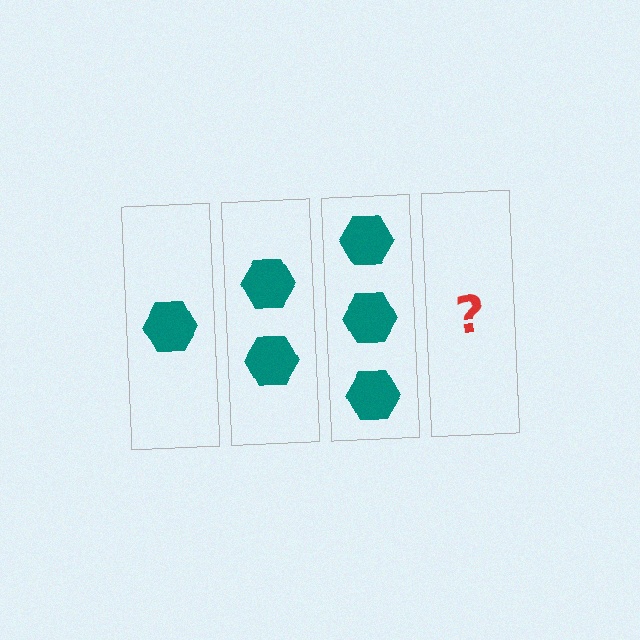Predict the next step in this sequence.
The next step is 4 hexagons.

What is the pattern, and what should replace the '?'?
The pattern is that each step adds one more hexagon. The '?' should be 4 hexagons.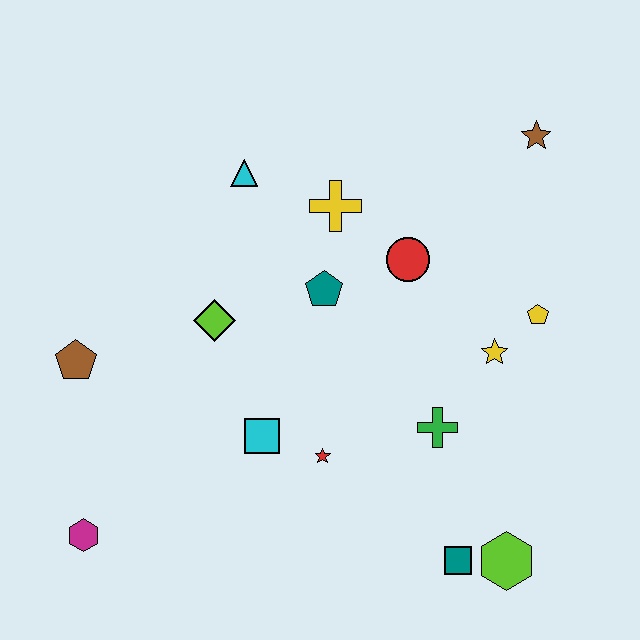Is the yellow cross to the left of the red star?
No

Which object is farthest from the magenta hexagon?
The brown star is farthest from the magenta hexagon.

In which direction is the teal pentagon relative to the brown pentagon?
The teal pentagon is to the right of the brown pentagon.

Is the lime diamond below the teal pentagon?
Yes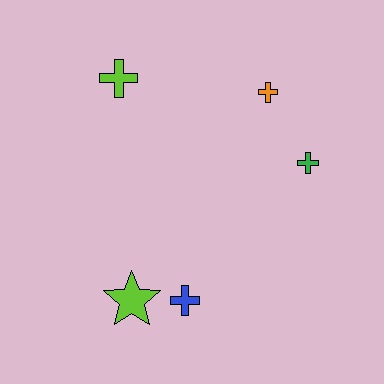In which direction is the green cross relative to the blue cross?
The green cross is above the blue cross.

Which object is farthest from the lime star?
The orange cross is farthest from the lime star.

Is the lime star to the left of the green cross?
Yes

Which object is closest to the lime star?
The blue cross is closest to the lime star.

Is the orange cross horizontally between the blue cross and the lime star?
No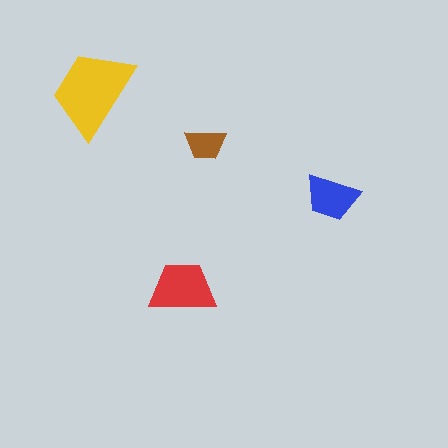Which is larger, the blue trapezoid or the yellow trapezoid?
The yellow one.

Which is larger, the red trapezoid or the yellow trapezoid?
The yellow one.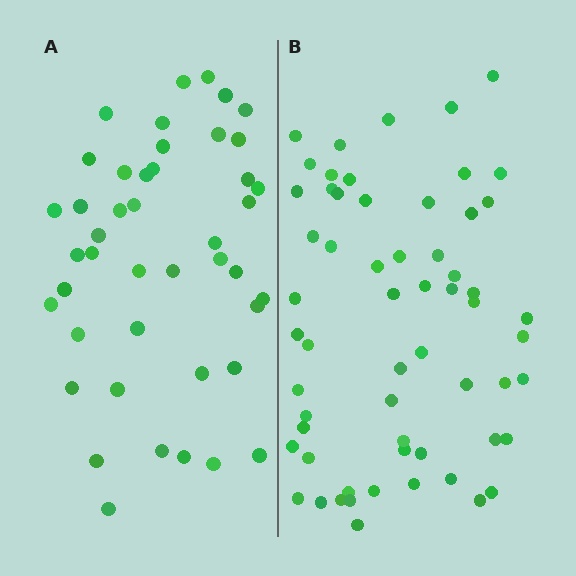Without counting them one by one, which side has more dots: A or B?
Region B (the right region) has more dots.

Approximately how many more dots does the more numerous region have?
Region B has approximately 15 more dots than region A.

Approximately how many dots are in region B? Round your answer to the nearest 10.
About 60 dots.